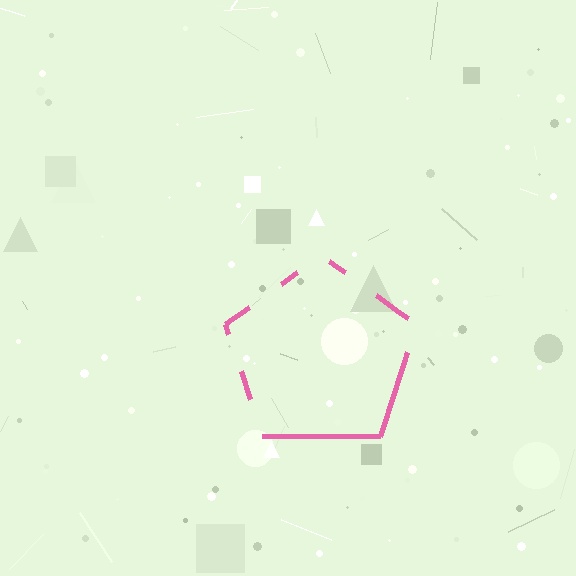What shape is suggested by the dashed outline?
The dashed outline suggests a pentagon.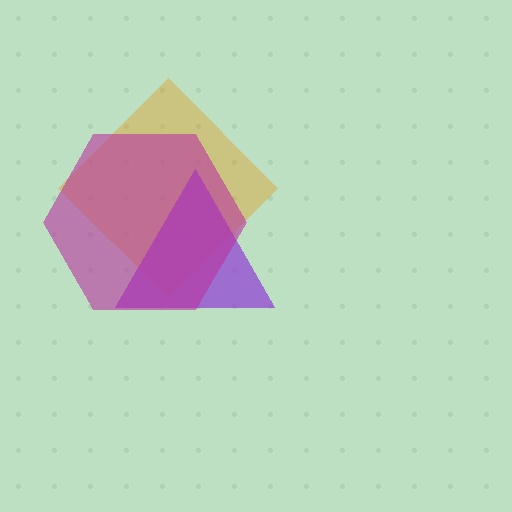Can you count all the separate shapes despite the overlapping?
Yes, there are 3 separate shapes.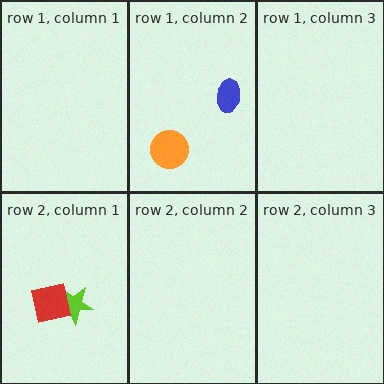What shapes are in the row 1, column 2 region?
The blue ellipse, the orange circle.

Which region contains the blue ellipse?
The row 1, column 2 region.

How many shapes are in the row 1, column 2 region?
2.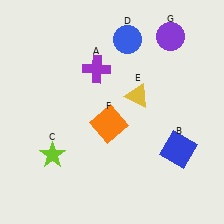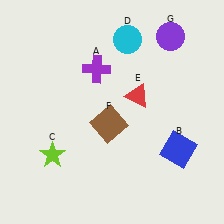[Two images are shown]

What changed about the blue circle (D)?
In Image 1, D is blue. In Image 2, it changed to cyan.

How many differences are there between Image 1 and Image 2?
There are 3 differences between the two images.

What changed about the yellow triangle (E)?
In Image 1, E is yellow. In Image 2, it changed to red.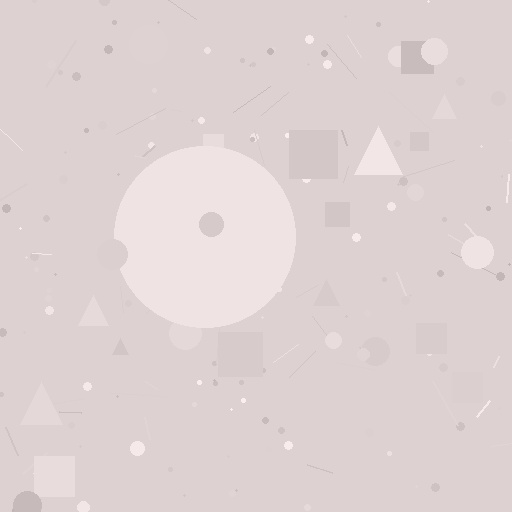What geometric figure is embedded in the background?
A circle is embedded in the background.